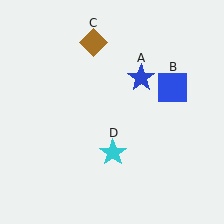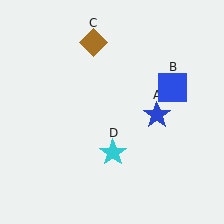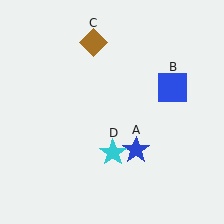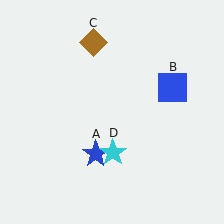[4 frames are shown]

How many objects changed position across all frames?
1 object changed position: blue star (object A).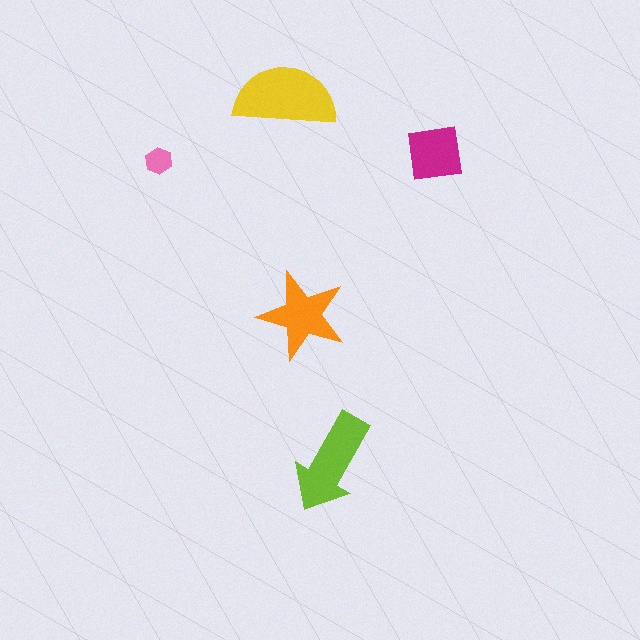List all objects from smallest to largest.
The pink hexagon, the magenta square, the orange star, the lime arrow, the yellow semicircle.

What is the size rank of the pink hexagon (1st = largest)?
5th.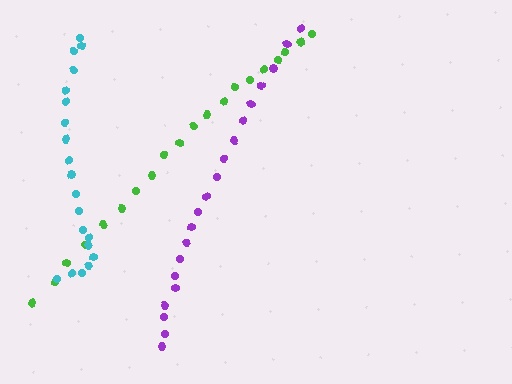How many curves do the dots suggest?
There are 3 distinct paths.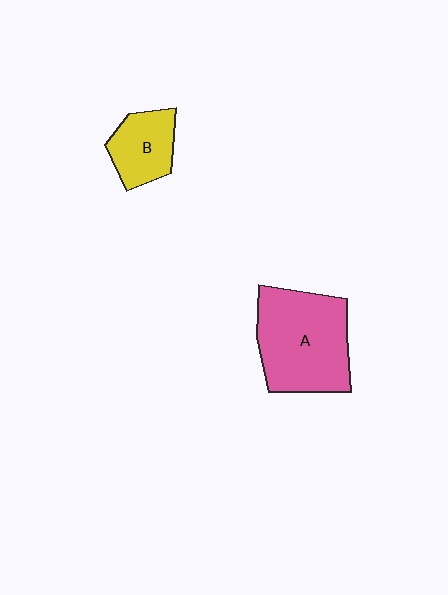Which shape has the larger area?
Shape A (pink).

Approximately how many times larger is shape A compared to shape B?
Approximately 2.1 times.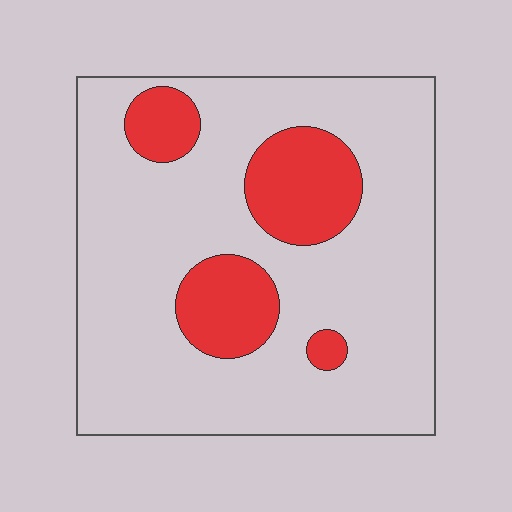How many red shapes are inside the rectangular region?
4.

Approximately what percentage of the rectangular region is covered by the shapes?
Approximately 20%.